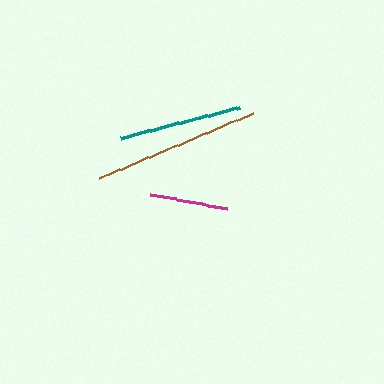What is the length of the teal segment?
The teal segment is approximately 123 pixels long.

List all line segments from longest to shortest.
From longest to shortest: brown, teal, magenta.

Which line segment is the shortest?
The magenta line is the shortest at approximately 79 pixels.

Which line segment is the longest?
The brown line is the longest at approximately 166 pixels.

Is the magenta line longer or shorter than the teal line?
The teal line is longer than the magenta line.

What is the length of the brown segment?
The brown segment is approximately 166 pixels long.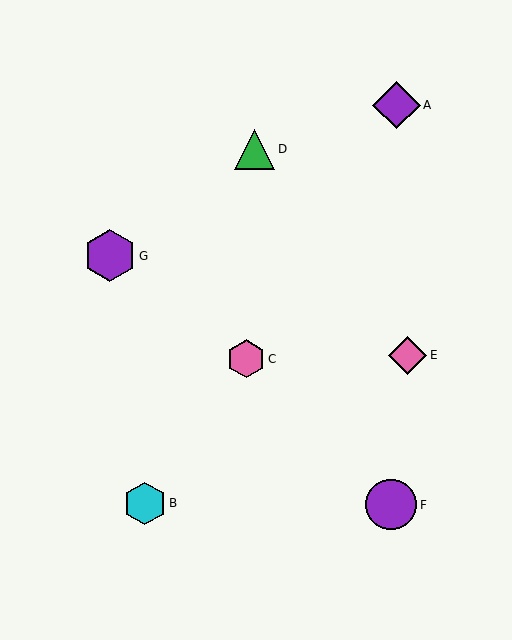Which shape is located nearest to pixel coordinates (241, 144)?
The green triangle (labeled D) at (255, 149) is nearest to that location.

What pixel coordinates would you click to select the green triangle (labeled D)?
Click at (255, 149) to select the green triangle D.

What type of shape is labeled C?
Shape C is a pink hexagon.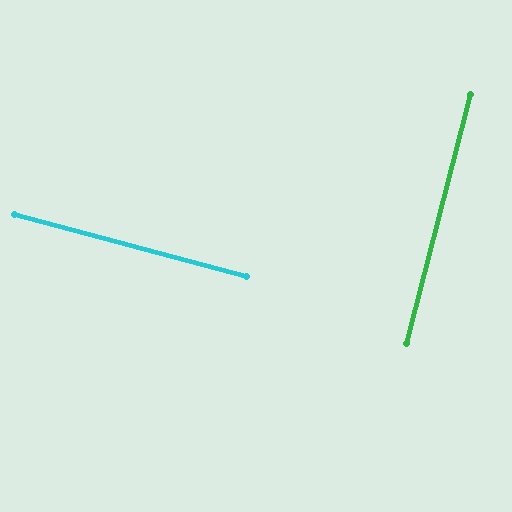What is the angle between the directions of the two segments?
Approximately 90 degrees.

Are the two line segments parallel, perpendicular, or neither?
Perpendicular — they meet at approximately 90°.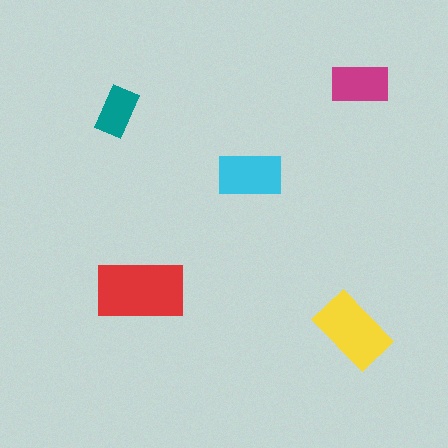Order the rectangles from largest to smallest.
the red one, the yellow one, the cyan one, the magenta one, the teal one.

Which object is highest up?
The magenta rectangle is topmost.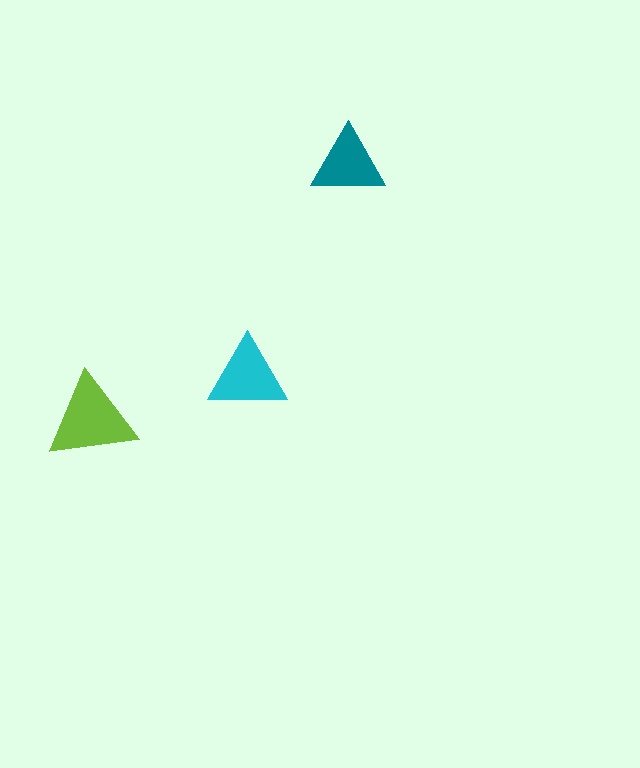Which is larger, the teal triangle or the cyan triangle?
The cyan one.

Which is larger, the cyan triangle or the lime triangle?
The lime one.